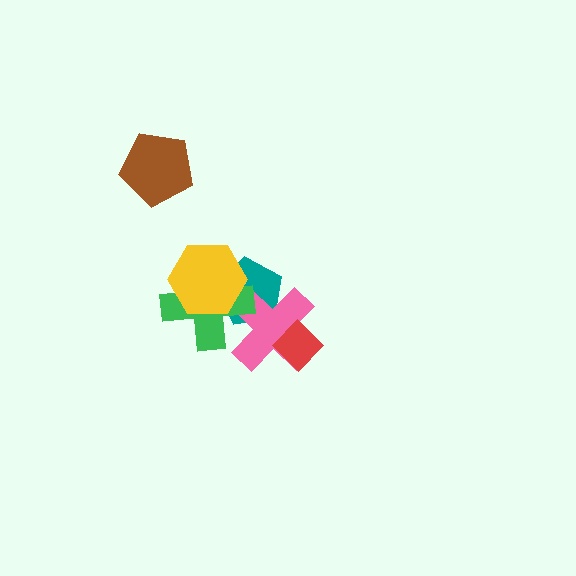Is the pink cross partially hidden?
Yes, it is partially covered by another shape.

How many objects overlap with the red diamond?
1 object overlaps with the red diamond.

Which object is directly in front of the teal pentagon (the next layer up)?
The pink cross is directly in front of the teal pentagon.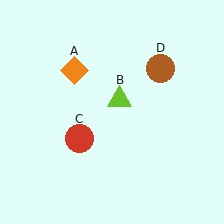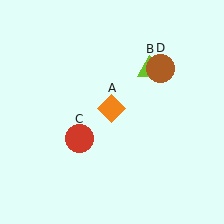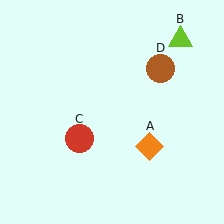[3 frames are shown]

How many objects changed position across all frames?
2 objects changed position: orange diamond (object A), lime triangle (object B).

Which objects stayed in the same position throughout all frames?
Red circle (object C) and brown circle (object D) remained stationary.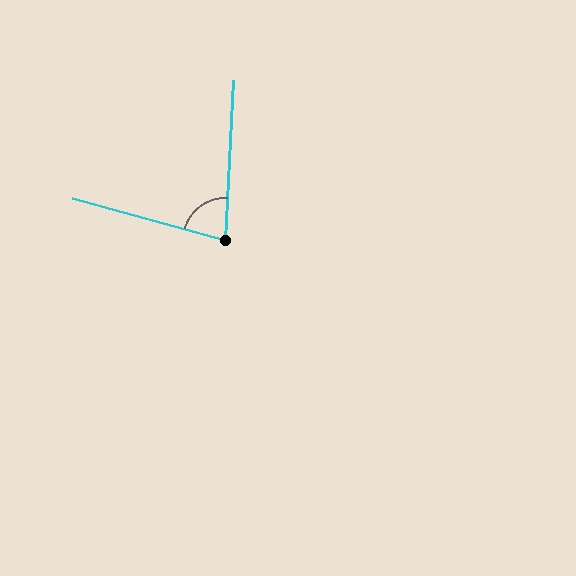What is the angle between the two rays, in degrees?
Approximately 77 degrees.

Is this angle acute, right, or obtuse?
It is acute.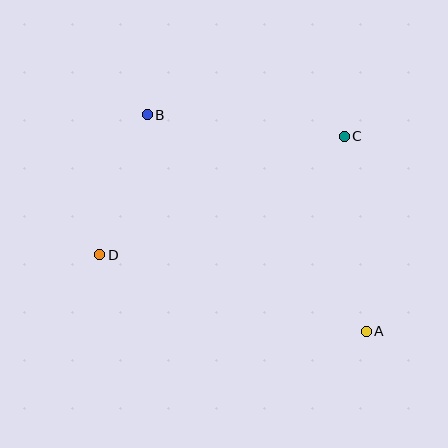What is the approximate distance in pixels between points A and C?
The distance between A and C is approximately 196 pixels.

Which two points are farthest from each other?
Points A and B are farthest from each other.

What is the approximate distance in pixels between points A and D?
The distance between A and D is approximately 278 pixels.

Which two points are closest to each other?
Points B and D are closest to each other.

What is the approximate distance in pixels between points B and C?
The distance between B and C is approximately 198 pixels.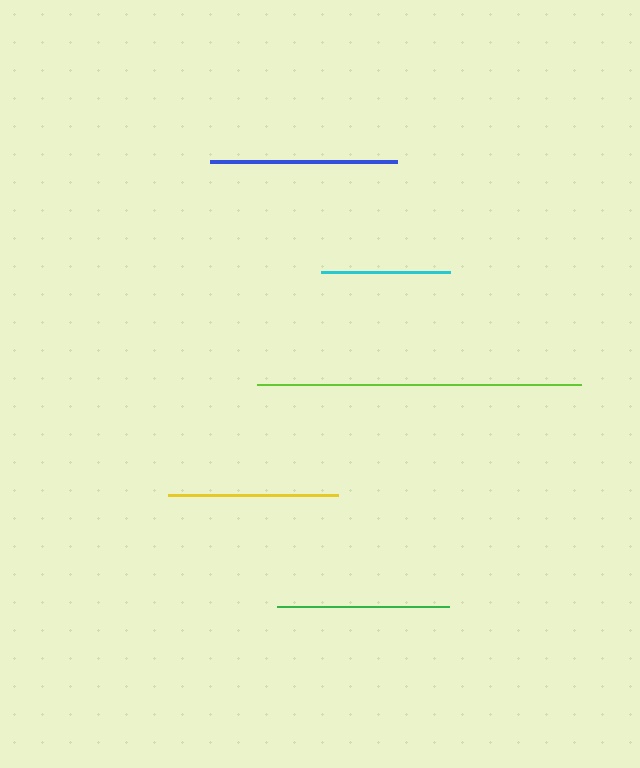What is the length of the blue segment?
The blue segment is approximately 187 pixels long.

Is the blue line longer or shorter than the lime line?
The lime line is longer than the blue line.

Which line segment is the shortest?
The cyan line is the shortest at approximately 129 pixels.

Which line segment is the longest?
The lime line is the longest at approximately 324 pixels.